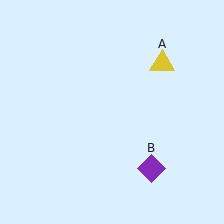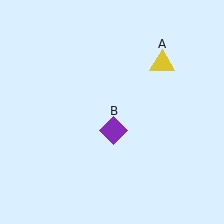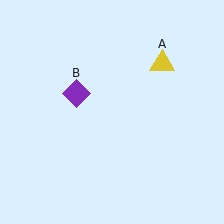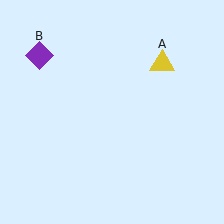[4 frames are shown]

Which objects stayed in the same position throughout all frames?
Yellow triangle (object A) remained stationary.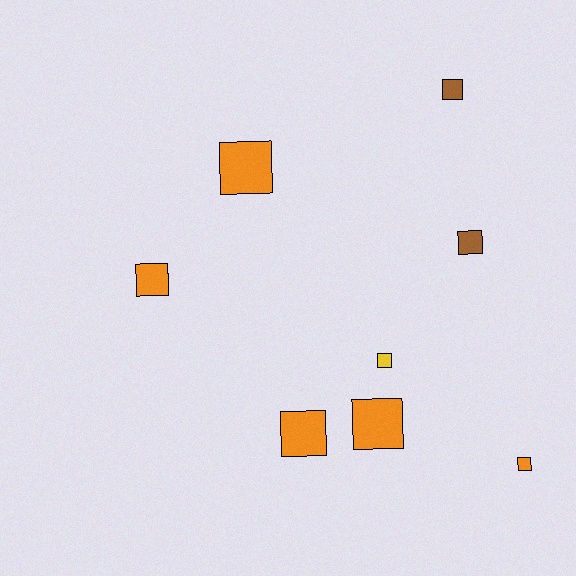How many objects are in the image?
There are 8 objects.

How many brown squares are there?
There are 2 brown squares.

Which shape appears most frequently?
Square, with 8 objects.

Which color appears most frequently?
Orange, with 5 objects.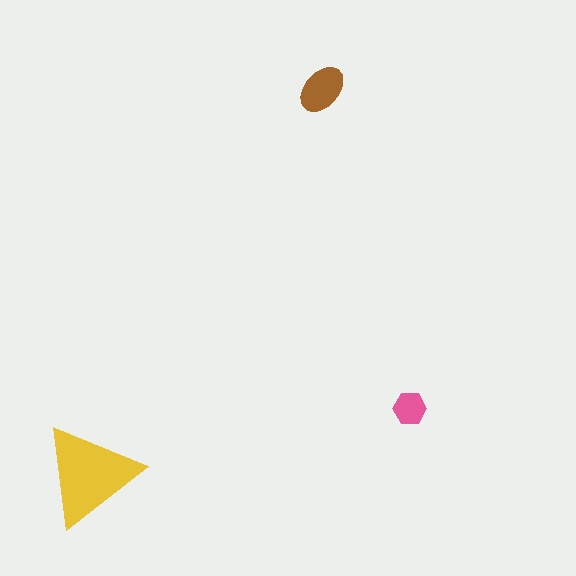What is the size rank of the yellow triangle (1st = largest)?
1st.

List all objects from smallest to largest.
The pink hexagon, the brown ellipse, the yellow triangle.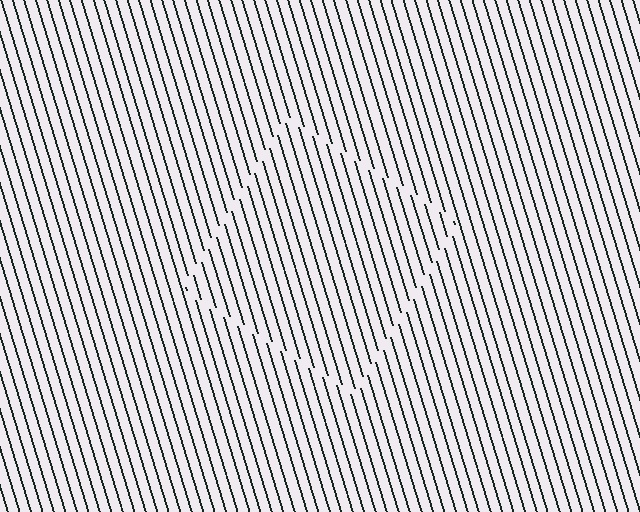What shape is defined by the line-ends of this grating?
An illusory square. The interior of the shape contains the same grating, shifted by half a period — the contour is defined by the phase discontinuity where line-ends from the inner and outer gratings abut.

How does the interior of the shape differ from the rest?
The interior of the shape contains the same grating, shifted by half a period — the contour is defined by the phase discontinuity where line-ends from the inner and outer gratings abut.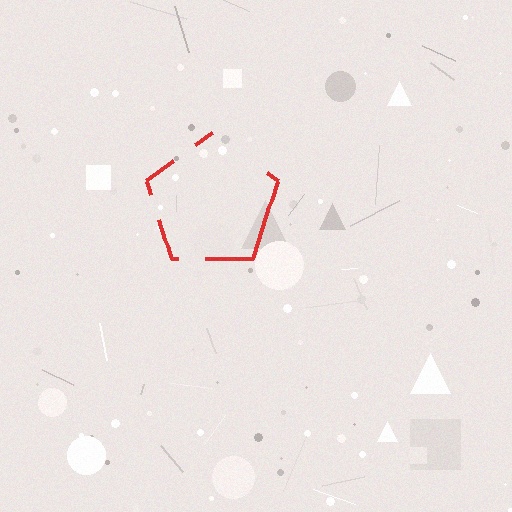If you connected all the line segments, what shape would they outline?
They would outline a pentagon.